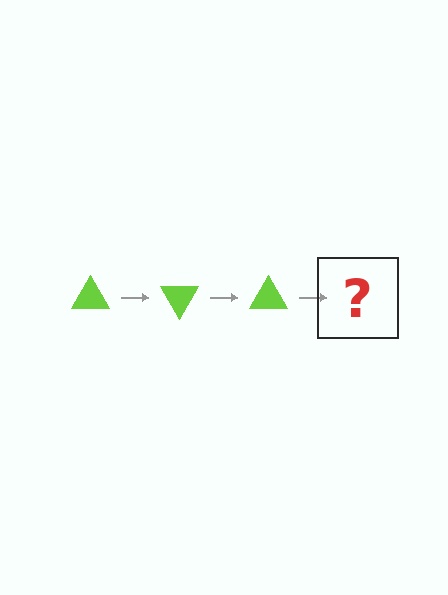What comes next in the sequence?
The next element should be a lime triangle rotated 180 degrees.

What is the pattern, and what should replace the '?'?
The pattern is that the triangle rotates 60 degrees each step. The '?' should be a lime triangle rotated 180 degrees.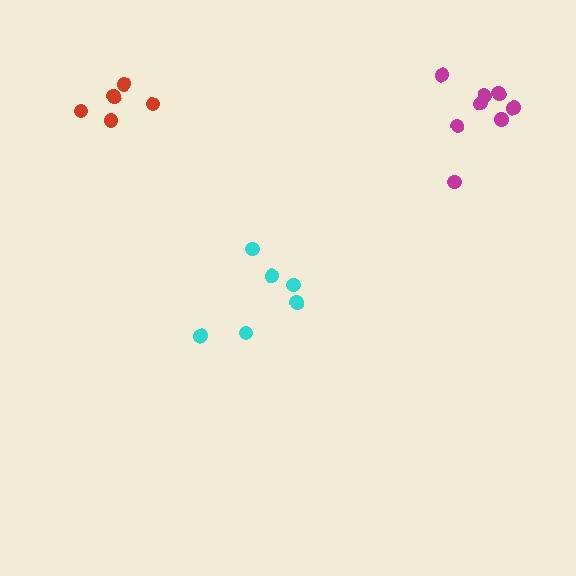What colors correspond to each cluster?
The clusters are colored: cyan, magenta, red.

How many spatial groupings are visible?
There are 3 spatial groupings.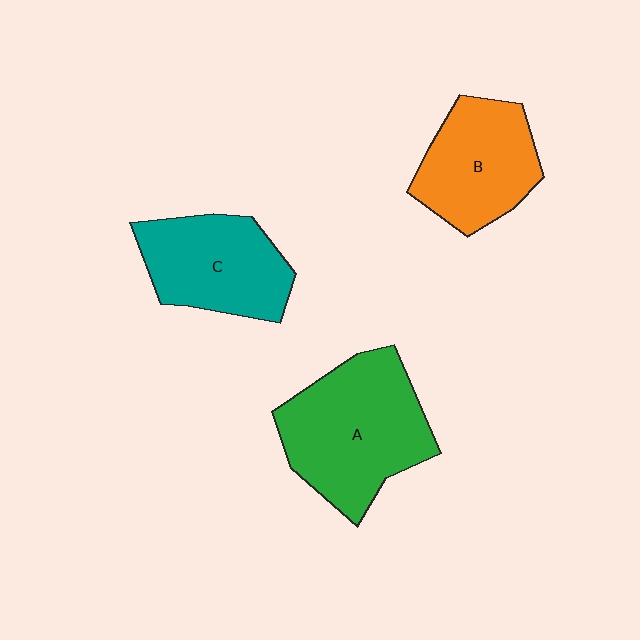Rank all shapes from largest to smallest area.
From largest to smallest: A (green), C (teal), B (orange).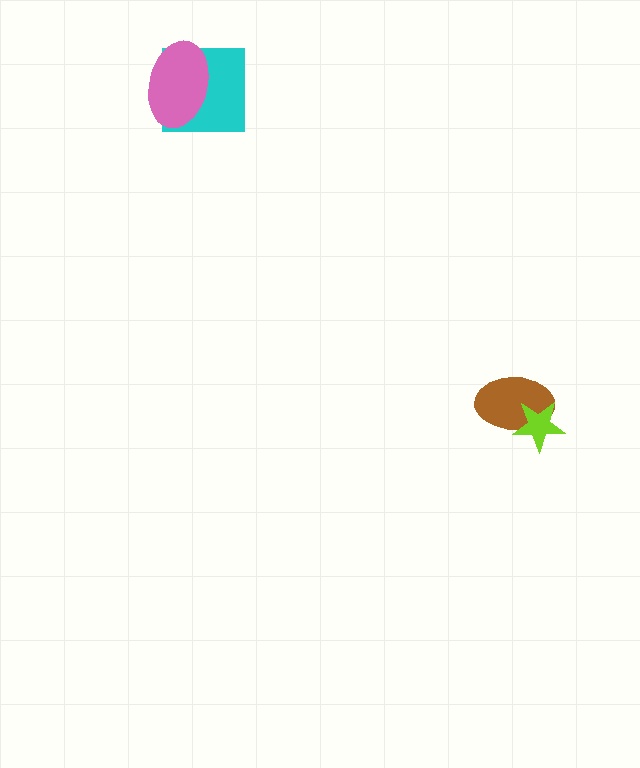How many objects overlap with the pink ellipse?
1 object overlaps with the pink ellipse.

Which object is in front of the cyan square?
The pink ellipse is in front of the cyan square.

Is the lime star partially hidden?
No, no other shape covers it.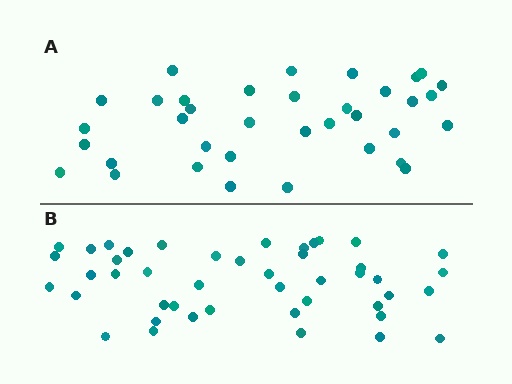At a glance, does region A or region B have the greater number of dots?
Region B (the bottom region) has more dots.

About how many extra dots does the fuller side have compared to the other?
Region B has roughly 8 or so more dots than region A.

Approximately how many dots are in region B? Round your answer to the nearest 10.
About 40 dots. (The exact count is 45, which rounds to 40.)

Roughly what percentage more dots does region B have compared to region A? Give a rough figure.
About 25% more.